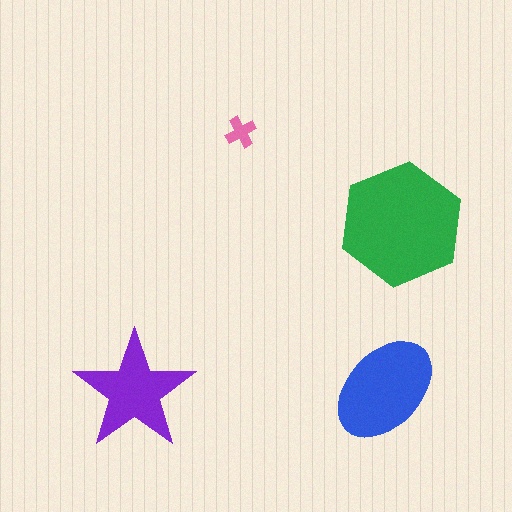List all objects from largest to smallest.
The green hexagon, the blue ellipse, the purple star, the pink cross.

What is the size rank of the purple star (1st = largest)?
3rd.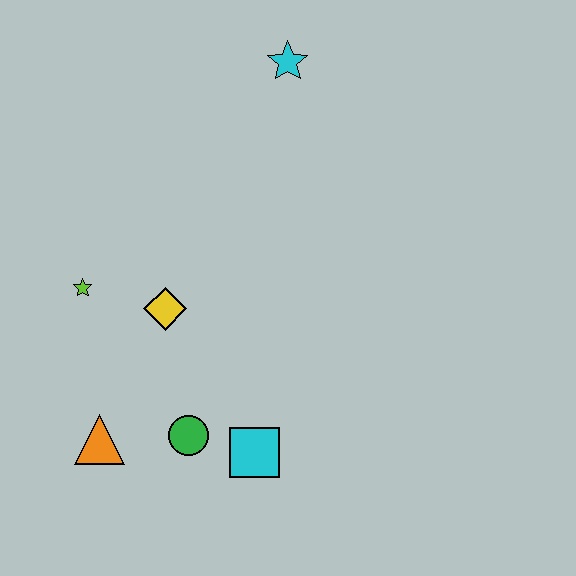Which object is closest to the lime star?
The yellow diamond is closest to the lime star.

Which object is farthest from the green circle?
The cyan star is farthest from the green circle.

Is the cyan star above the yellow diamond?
Yes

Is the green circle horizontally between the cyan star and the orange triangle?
Yes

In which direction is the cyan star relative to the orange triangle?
The cyan star is above the orange triangle.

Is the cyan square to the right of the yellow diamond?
Yes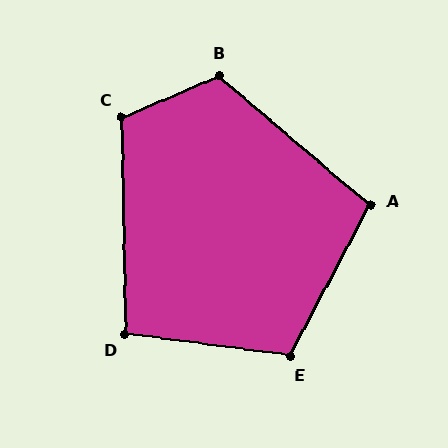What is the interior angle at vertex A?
Approximately 102 degrees (obtuse).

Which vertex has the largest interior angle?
B, at approximately 117 degrees.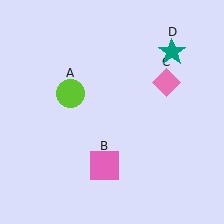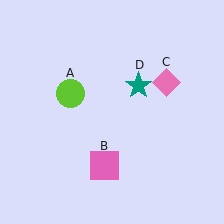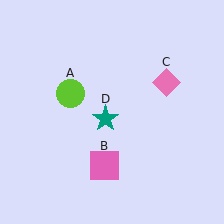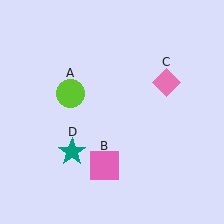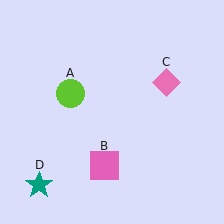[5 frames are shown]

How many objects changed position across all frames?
1 object changed position: teal star (object D).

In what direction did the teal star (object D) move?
The teal star (object D) moved down and to the left.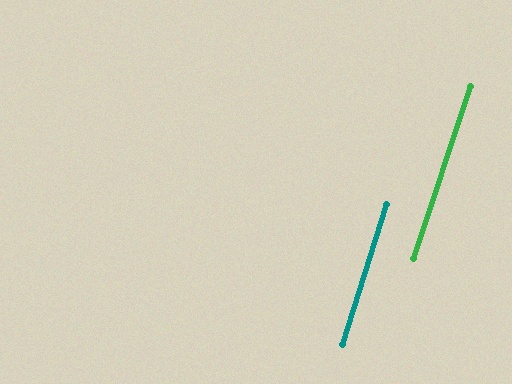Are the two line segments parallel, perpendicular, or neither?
Parallel — their directions differ by only 0.4°.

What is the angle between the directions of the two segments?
Approximately 0 degrees.